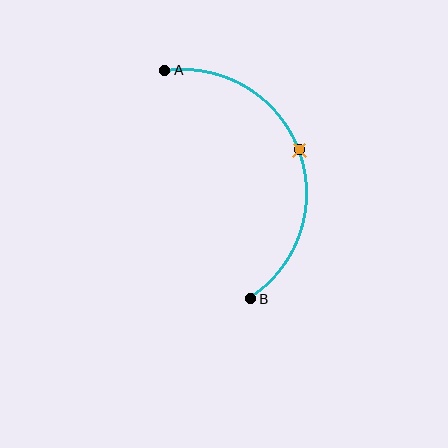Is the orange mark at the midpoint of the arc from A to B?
Yes. The orange mark lies on the arc at equal arc-length from both A and B — it is the arc midpoint.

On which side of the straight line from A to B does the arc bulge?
The arc bulges to the right of the straight line connecting A and B.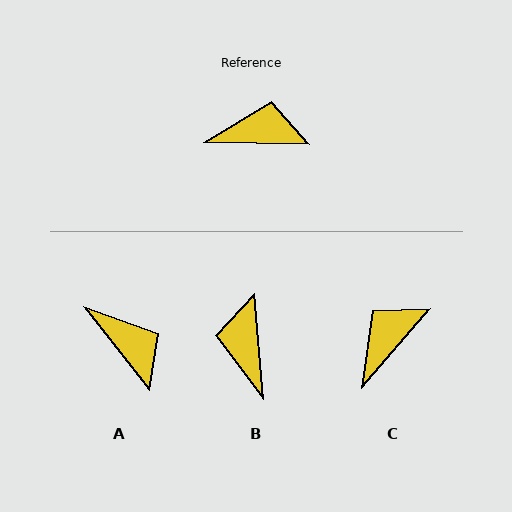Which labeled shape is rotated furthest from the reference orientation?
B, about 96 degrees away.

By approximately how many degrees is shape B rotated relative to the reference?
Approximately 96 degrees counter-clockwise.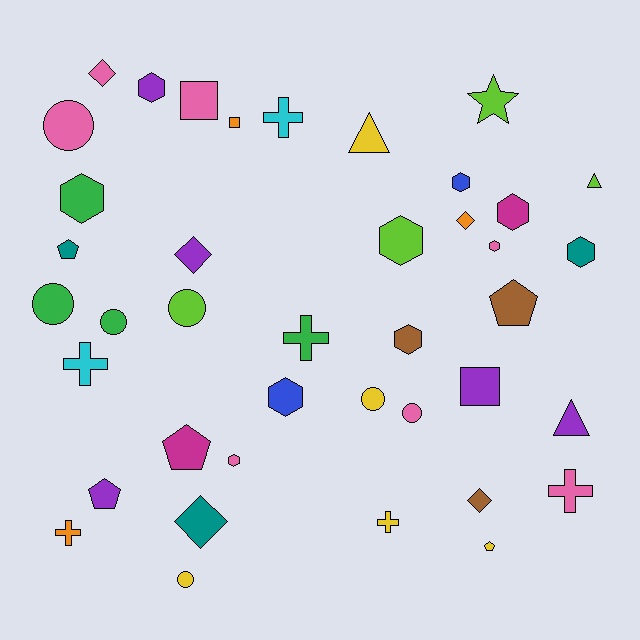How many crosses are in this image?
There are 6 crosses.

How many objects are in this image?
There are 40 objects.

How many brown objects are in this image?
There are 3 brown objects.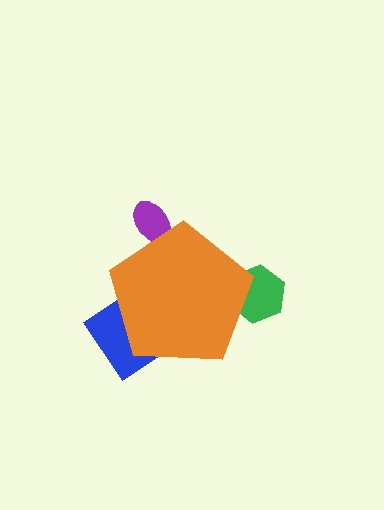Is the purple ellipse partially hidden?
Yes, the purple ellipse is partially hidden behind the orange pentagon.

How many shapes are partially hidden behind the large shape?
3 shapes are partially hidden.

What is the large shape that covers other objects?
An orange pentagon.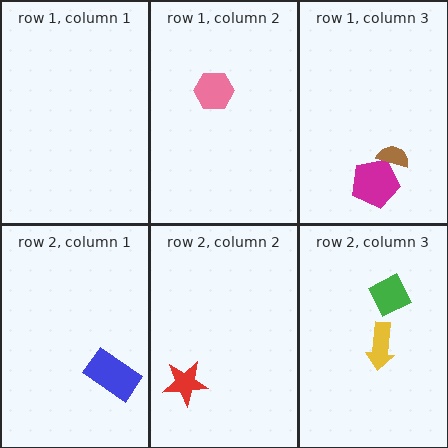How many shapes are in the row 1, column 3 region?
2.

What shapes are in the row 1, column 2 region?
The pink hexagon.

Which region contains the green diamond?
The row 2, column 3 region.